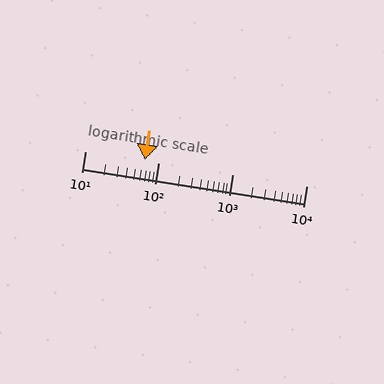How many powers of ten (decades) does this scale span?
The scale spans 3 decades, from 10 to 10000.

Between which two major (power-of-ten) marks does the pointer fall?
The pointer is between 10 and 100.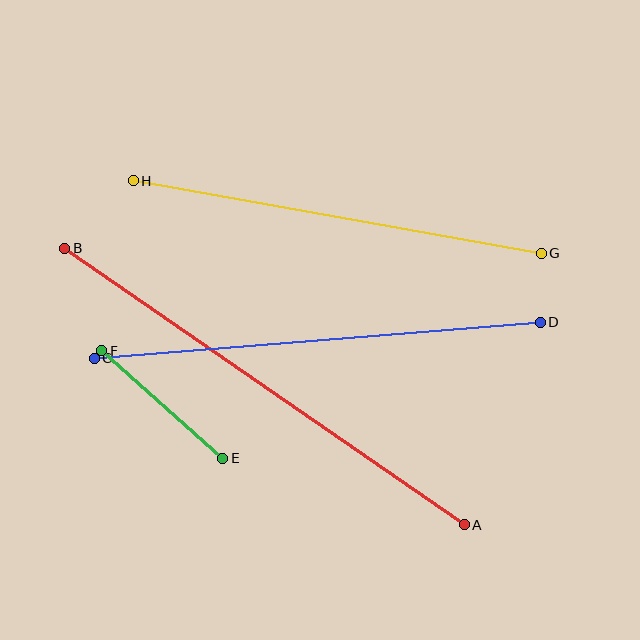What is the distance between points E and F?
The distance is approximately 162 pixels.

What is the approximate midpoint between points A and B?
The midpoint is at approximately (265, 386) pixels.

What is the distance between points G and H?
The distance is approximately 414 pixels.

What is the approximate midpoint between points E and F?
The midpoint is at approximately (162, 404) pixels.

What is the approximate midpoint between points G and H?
The midpoint is at approximately (337, 217) pixels.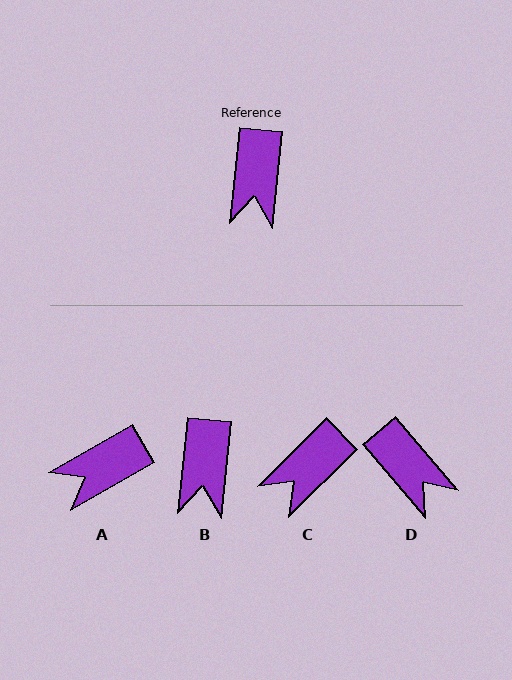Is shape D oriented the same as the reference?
No, it is off by about 46 degrees.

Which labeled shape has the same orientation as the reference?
B.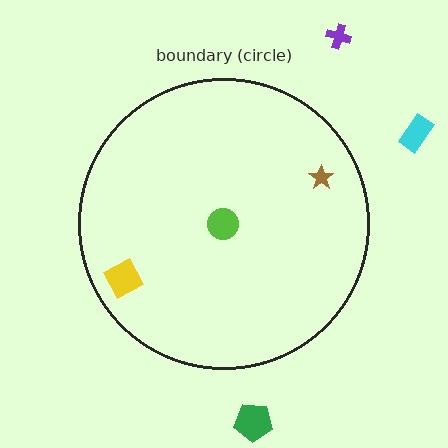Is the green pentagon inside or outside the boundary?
Outside.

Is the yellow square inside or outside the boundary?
Inside.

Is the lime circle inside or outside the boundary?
Inside.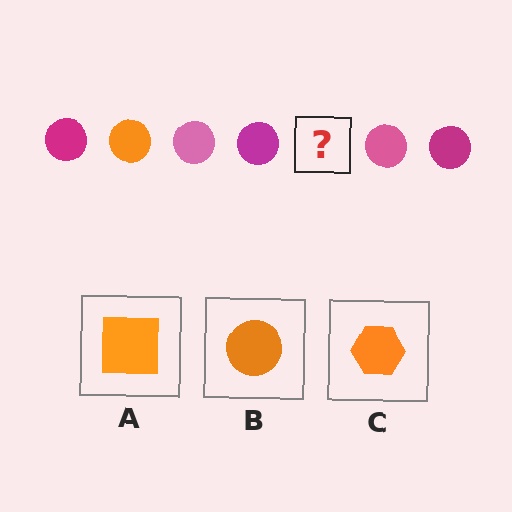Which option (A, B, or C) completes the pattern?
B.